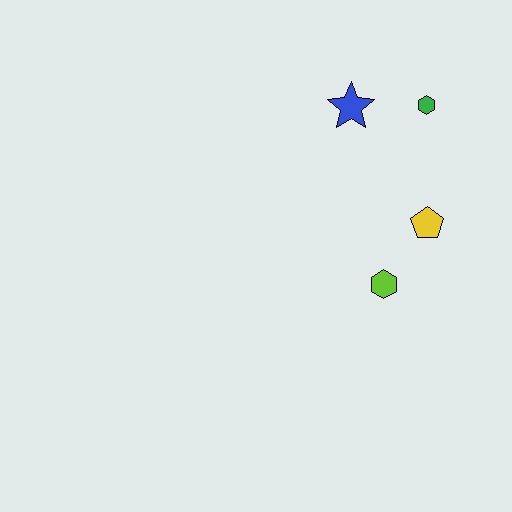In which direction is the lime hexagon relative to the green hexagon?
The lime hexagon is below the green hexagon.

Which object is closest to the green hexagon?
The blue star is closest to the green hexagon.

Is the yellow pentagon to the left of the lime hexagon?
No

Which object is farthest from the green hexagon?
The lime hexagon is farthest from the green hexagon.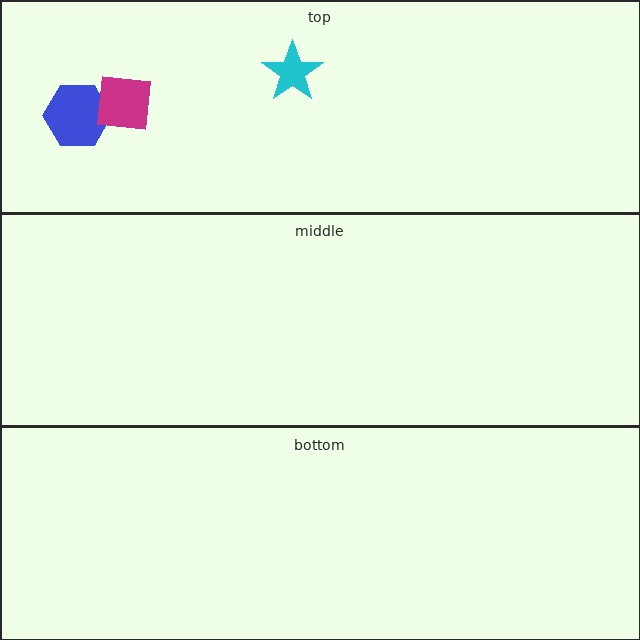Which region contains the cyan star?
The top region.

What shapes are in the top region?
The blue hexagon, the cyan star, the magenta square.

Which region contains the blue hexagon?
The top region.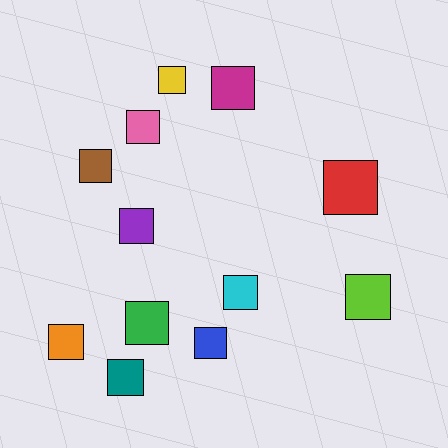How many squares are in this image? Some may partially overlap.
There are 12 squares.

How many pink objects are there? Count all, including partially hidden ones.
There is 1 pink object.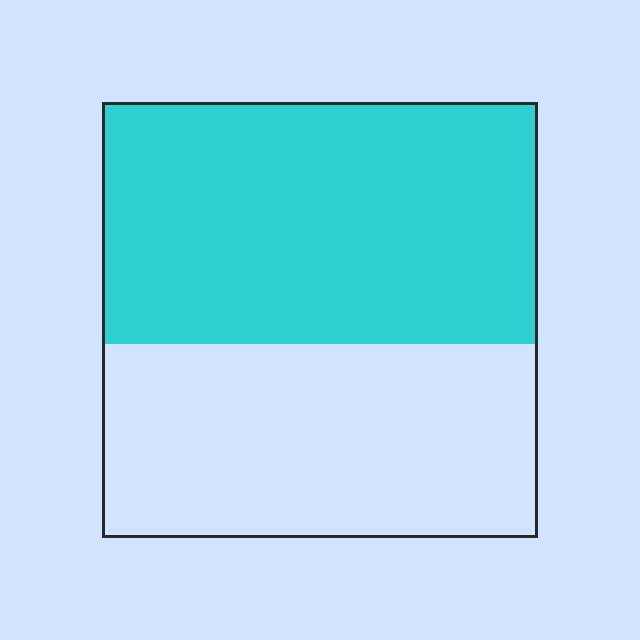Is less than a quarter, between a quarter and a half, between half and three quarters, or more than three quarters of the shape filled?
Between half and three quarters.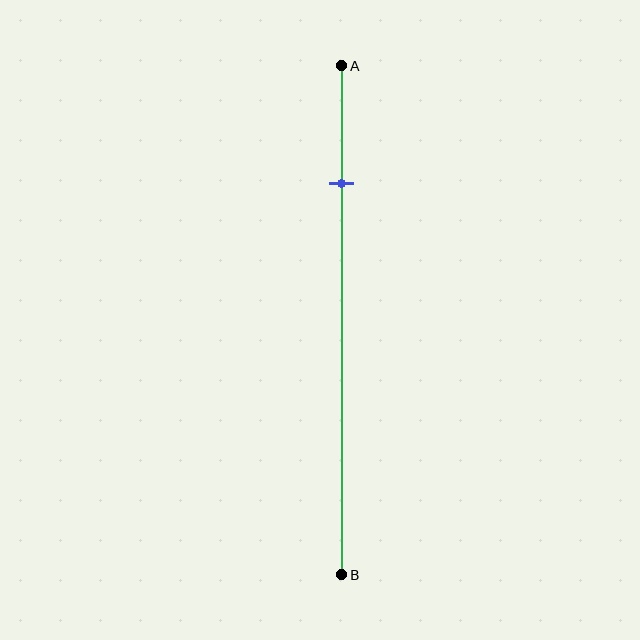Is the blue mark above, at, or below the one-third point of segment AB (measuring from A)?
The blue mark is above the one-third point of segment AB.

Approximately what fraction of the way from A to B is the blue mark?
The blue mark is approximately 25% of the way from A to B.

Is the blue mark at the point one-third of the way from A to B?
No, the mark is at about 25% from A, not at the 33% one-third point.